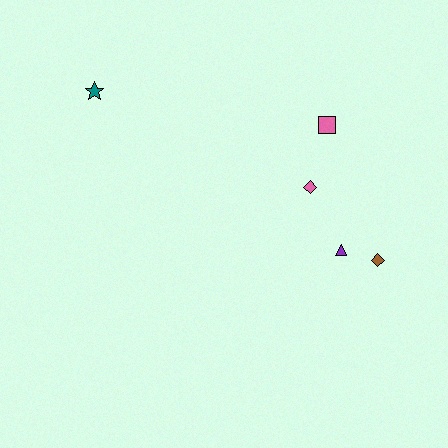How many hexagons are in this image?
There are no hexagons.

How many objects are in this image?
There are 5 objects.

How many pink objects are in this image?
There are 2 pink objects.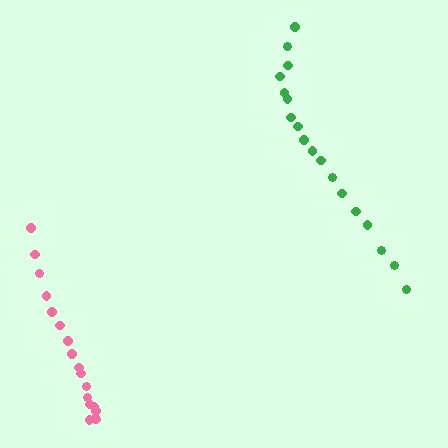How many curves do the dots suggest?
There are 2 distinct paths.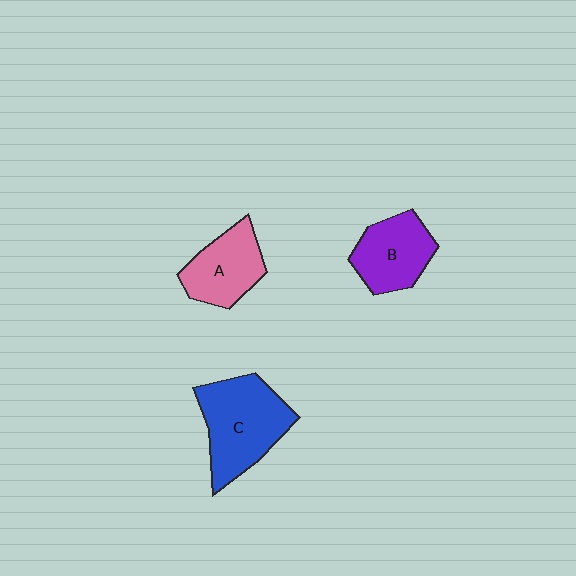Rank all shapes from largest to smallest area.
From largest to smallest: C (blue), B (purple), A (pink).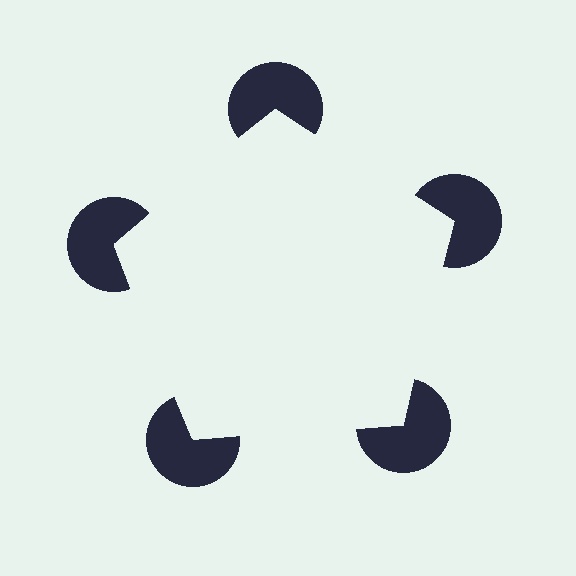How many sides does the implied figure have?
5 sides.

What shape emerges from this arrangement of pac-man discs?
An illusory pentagon — its edges are inferred from the aligned wedge cuts in the pac-man discs, not physically drawn.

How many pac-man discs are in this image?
There are 5 — one at each vertex of the illusory pentagon.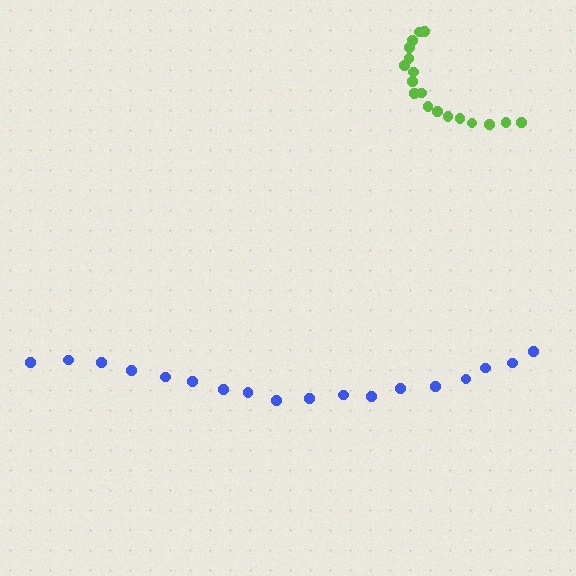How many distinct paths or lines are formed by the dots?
There are 2 distinct paths.